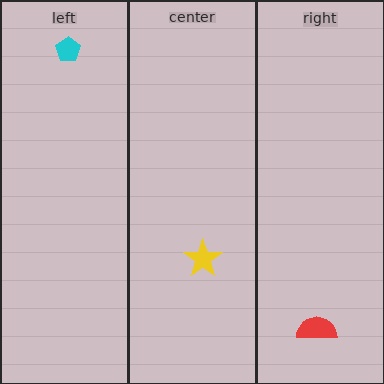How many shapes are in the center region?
1.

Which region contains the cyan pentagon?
The left region.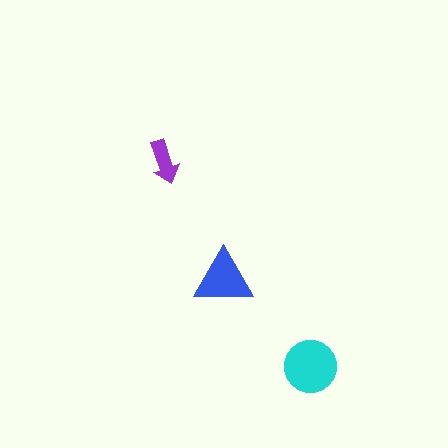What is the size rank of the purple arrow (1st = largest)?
3rd.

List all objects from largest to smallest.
The cyan circle, the blue triangle, the purple arrow.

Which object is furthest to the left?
The purple arrow is leftmost.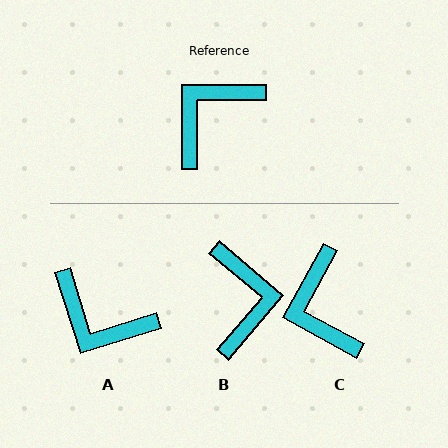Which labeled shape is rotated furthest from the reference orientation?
B, about 131 degrees away.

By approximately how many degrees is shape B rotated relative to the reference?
Approximately 131 degrees clockwise.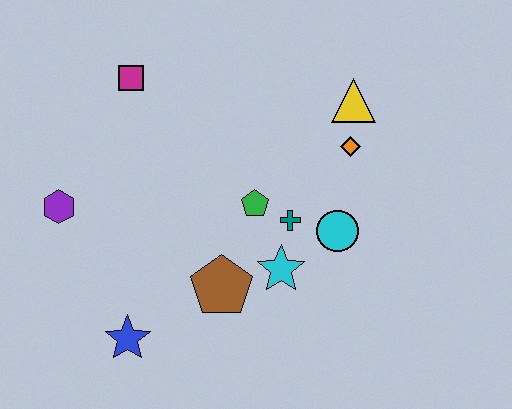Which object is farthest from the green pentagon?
The purple hexagon is farthest from the green pentagon.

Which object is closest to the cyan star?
The teal cross is closest to the cyan star.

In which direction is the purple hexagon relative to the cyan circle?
The purple hexagon is to the left of the cyan circle.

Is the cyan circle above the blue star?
Yes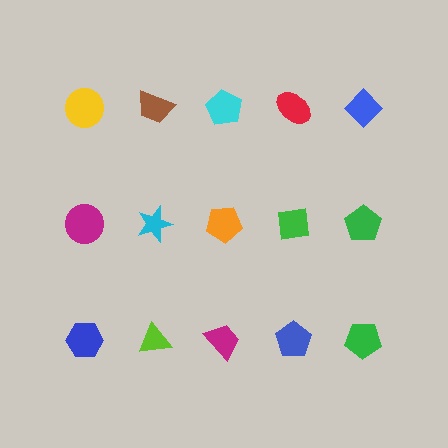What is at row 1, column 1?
A yellow circle.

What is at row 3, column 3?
A magenta trapezoid.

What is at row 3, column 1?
A blue hexagon.